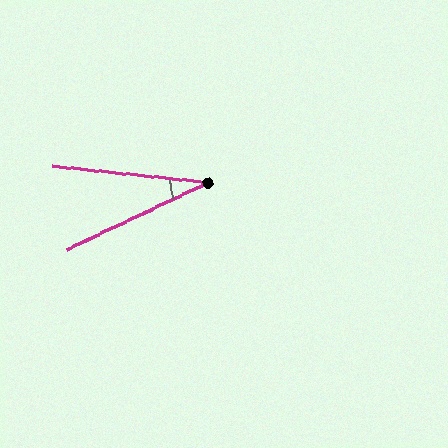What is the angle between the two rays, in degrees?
Approximately 31 degrees.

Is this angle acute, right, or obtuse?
It is acute.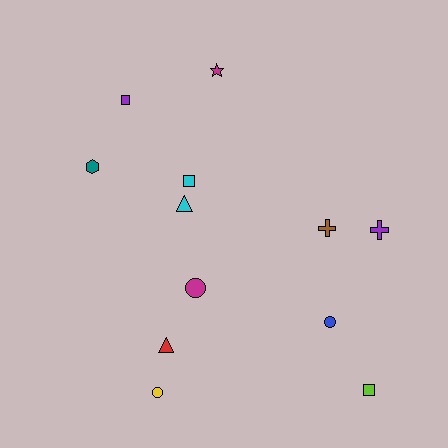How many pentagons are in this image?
There are no pentagons.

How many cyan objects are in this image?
There are 2 cyan objects.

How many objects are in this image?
There are 12 objects.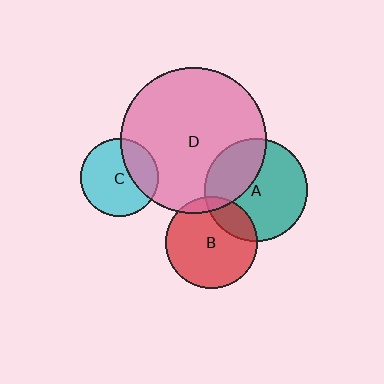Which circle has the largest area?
Circle D (pink).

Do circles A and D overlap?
Yes.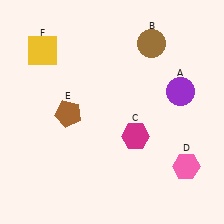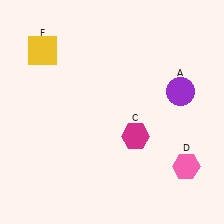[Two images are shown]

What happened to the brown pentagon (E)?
The brown pentagon (E) was removed in Image 2. It was in the bottom-left area of Image 1.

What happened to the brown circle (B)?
The brown circle (B) was removed in Image 2. It was in the top-right area of Image 1.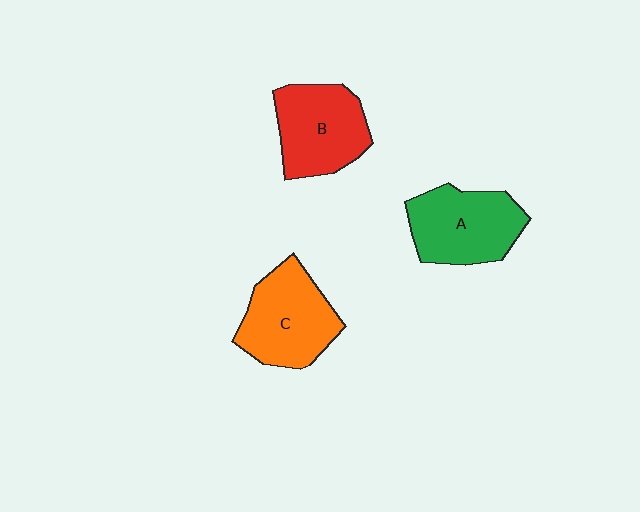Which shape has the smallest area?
Shape B (red).